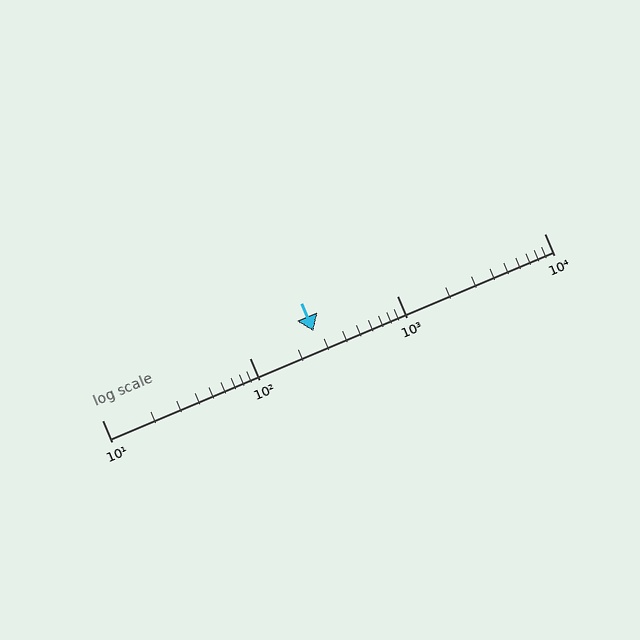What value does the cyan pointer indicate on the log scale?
The pointer indicates approximately 270.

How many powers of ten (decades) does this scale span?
The scale spans 3 decades, from 10 to 10000.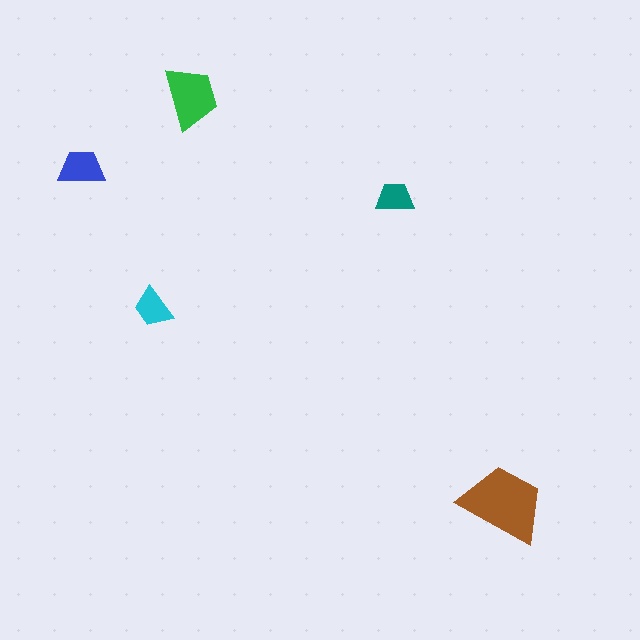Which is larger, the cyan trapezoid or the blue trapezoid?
The blue one.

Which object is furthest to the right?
The brown trapezoid is rightmost.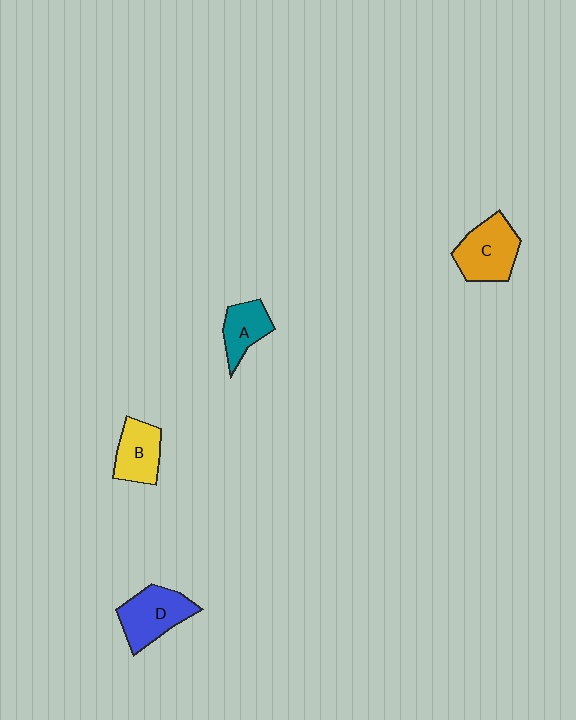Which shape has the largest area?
Shape C (orange).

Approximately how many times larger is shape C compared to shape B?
Approximately 1.3 times.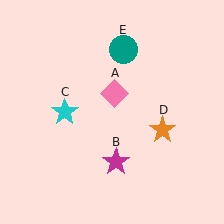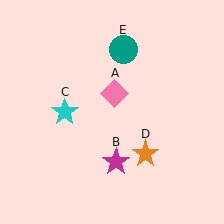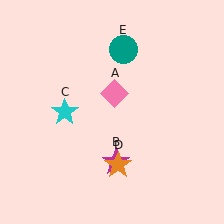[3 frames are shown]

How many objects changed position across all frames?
1 object changed position: orange star (object D).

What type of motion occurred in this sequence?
The orange star (object D) rotated clockwise around the center of the scene.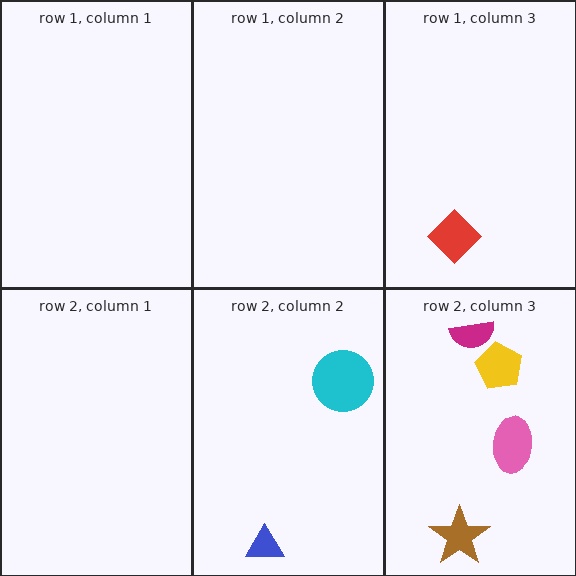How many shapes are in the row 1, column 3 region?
1.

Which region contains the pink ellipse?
The row 2, column 3 region.